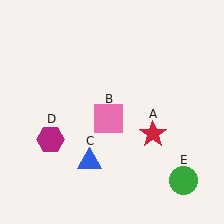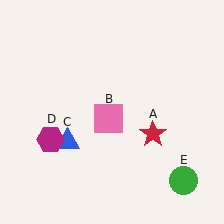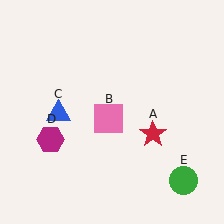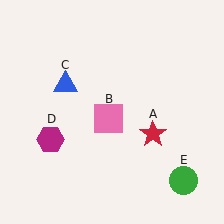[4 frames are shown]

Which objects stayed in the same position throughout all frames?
Red star (object A) and pink square (object B) and magenta hexagon (object D) and green circle (object E) remained stationary.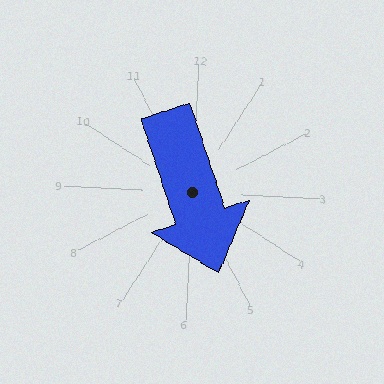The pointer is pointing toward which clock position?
Roughly 5 o'clock.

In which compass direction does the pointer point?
South.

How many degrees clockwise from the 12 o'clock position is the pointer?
Approximately 159 degrees.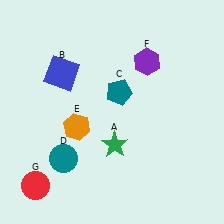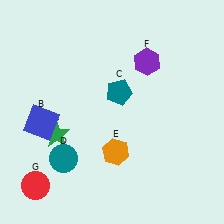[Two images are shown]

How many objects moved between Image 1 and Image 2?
3 objects moved between the two images.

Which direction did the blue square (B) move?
The blue square (B) moved down.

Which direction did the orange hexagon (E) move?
The orange hexagon (E) moved right.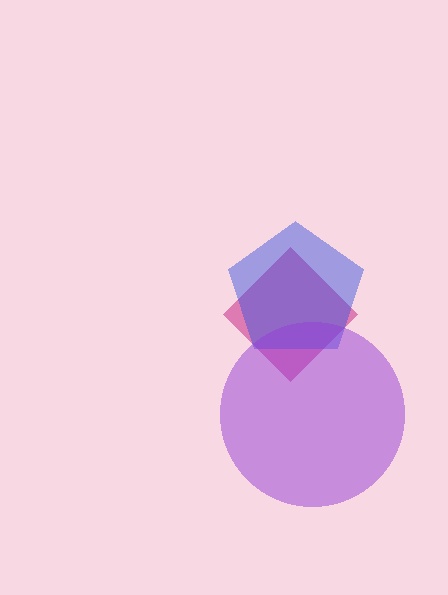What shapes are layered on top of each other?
The layered shapes are: a magenta diamond, a blue pentagon, a purple circle.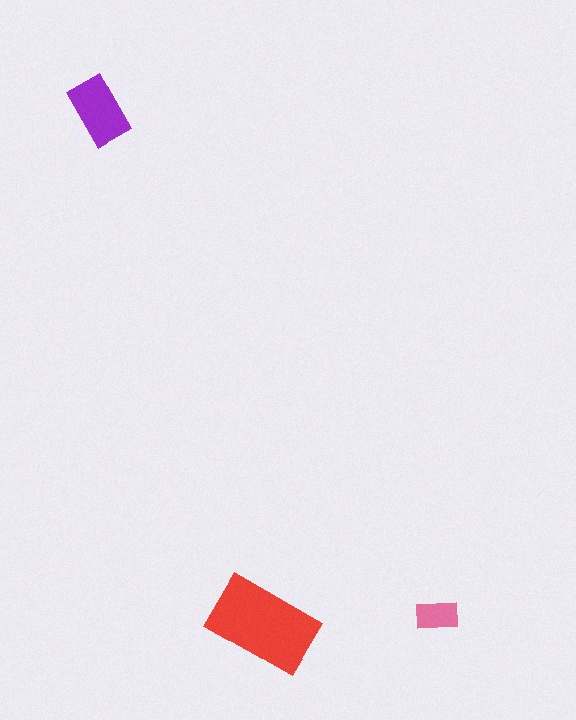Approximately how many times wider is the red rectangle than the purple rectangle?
About 1.5 times wider.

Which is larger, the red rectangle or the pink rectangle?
The red one.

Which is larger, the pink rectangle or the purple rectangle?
The purple one.